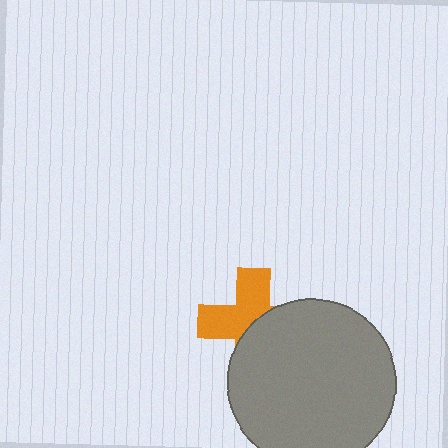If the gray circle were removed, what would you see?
You would see the complete orange cross.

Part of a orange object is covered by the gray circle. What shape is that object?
It is a cross.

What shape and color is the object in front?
The object in front is a gray circle.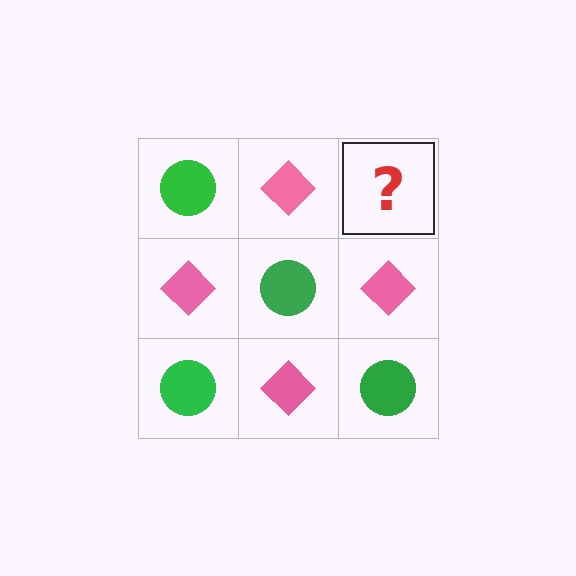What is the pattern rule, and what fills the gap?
The rule is that it alternates green circle and pink diamond in a checkerboard pattern. The gap should be filled with a green circle.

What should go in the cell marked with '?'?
The missing cell should contain a green circle.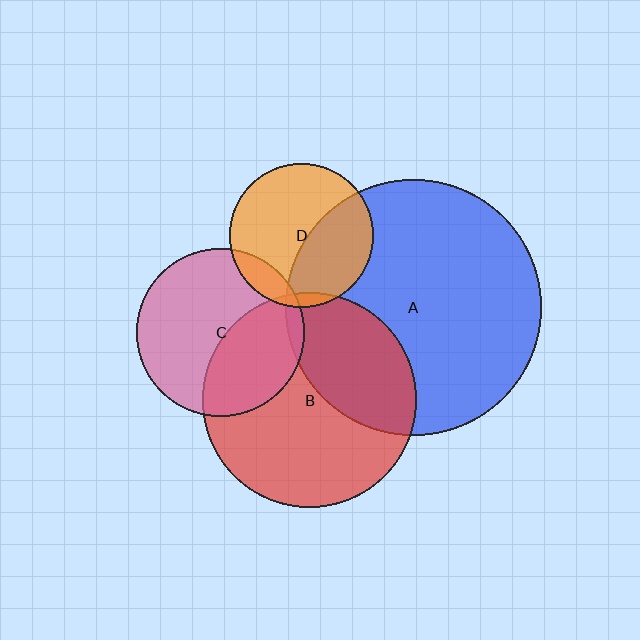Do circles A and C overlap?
Yes.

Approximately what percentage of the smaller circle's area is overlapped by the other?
Approximately 5%.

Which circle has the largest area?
Circle A (blue).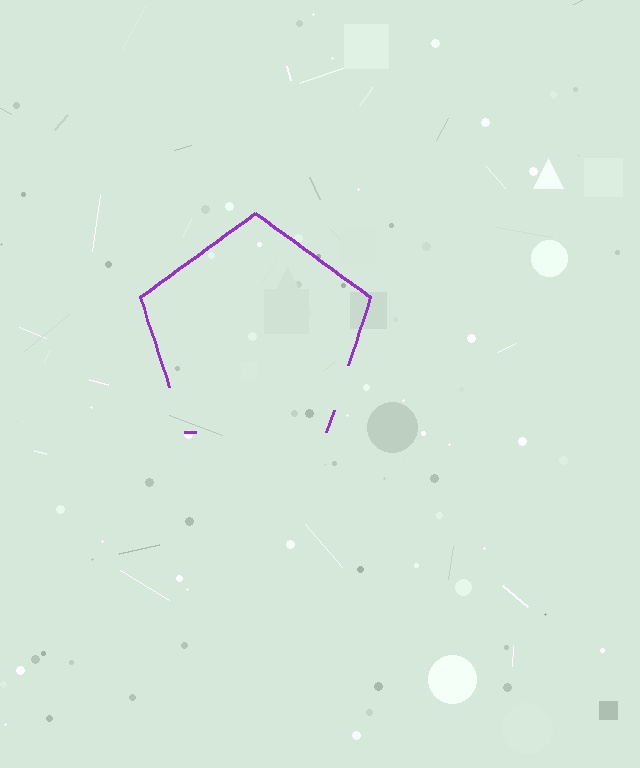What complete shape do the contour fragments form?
The contour fragments form a pentagon.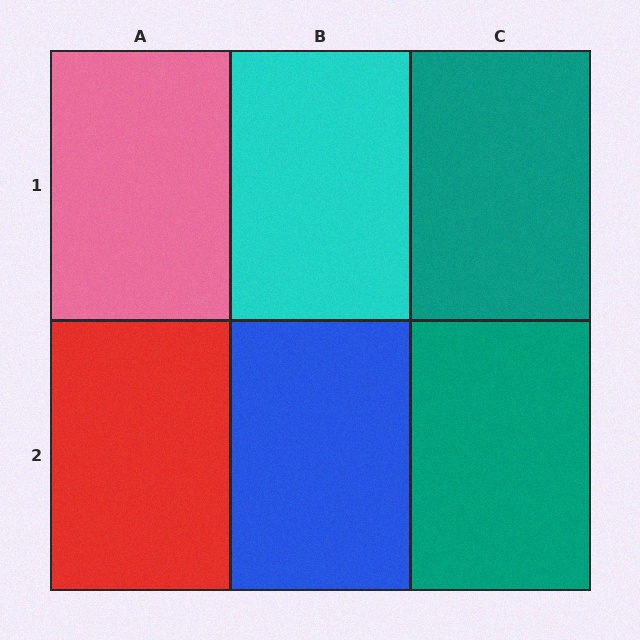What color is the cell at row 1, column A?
Pink.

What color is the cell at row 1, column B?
Cyan.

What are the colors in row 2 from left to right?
Red, blue, teal.